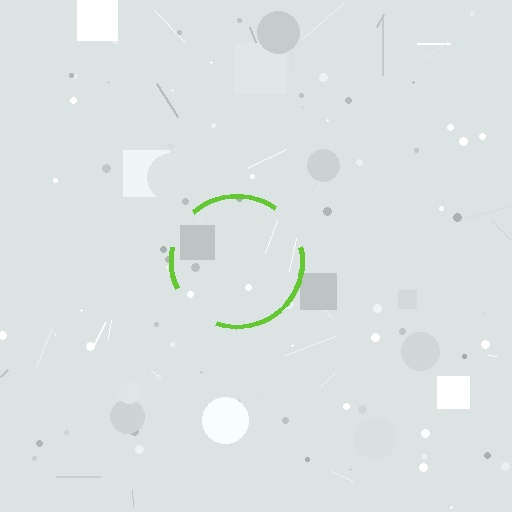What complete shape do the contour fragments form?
The contour fragments form a circle.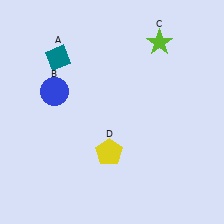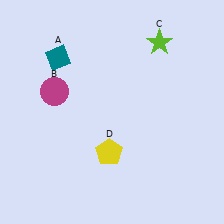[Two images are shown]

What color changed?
The circle (B) changed from blue in Image 1 to magenta in Image 2.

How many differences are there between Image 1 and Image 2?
There is 1 difference between the two images.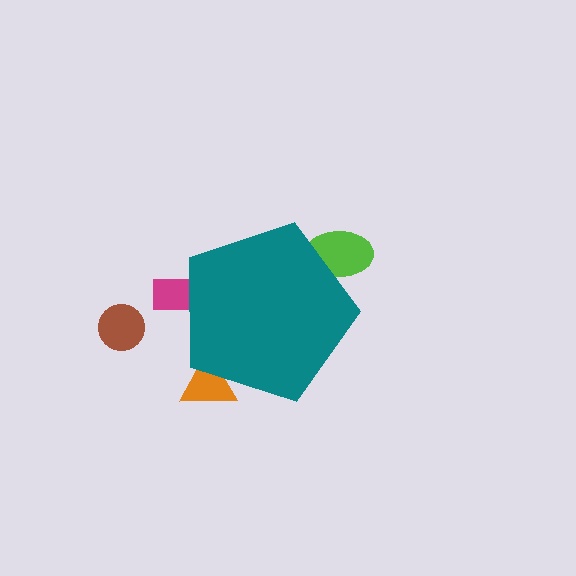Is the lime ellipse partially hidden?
Yes, the lime ellipse is partially hidden behind the teal pentagon.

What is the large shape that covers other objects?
A teal pentagon.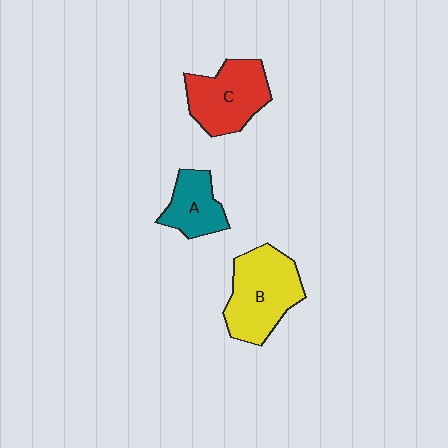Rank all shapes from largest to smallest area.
From largest to smallest: B (yellow), C (red), A (teal).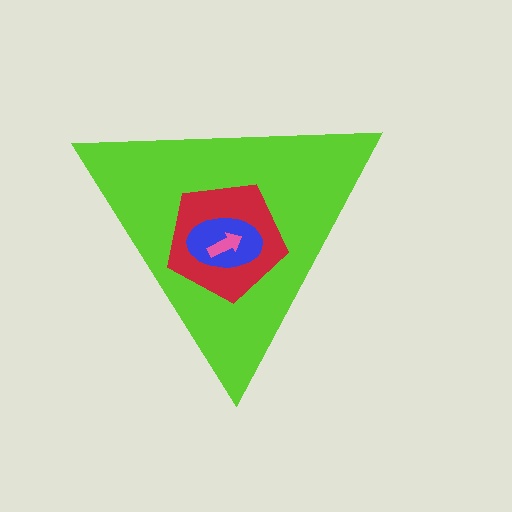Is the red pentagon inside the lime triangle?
Yes.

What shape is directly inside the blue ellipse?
The pink arrow.